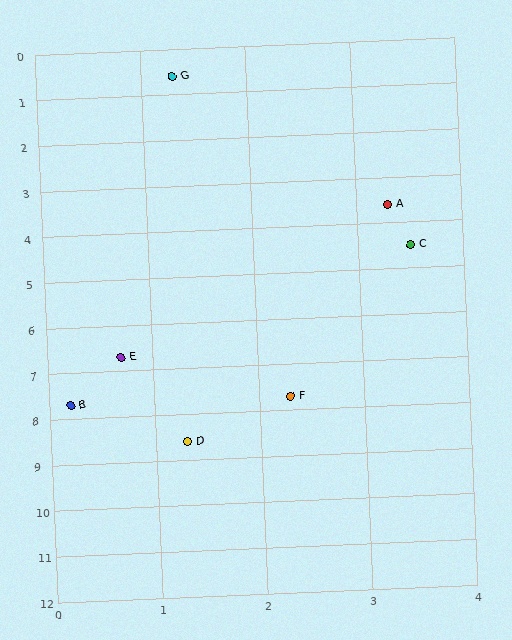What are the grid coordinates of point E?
Point E is at approximately (0.7, 6.7).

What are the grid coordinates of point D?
Point D is at approximately (1.3, 8.6).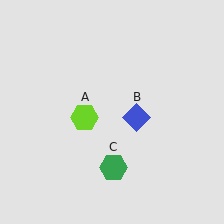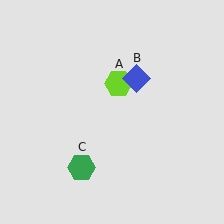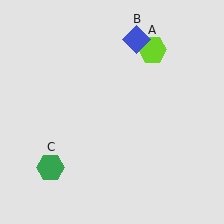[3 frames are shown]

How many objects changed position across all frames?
3 objects changed position: lime hexagon (object A), blue diamond (object B), green hexagon (object C).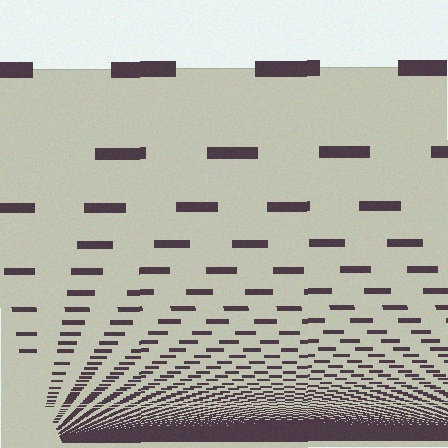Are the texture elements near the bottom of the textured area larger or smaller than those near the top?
Smaller. The gradient is inverted — elements near the bottom are smaller and denser.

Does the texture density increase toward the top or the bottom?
Density increases toward the bottom.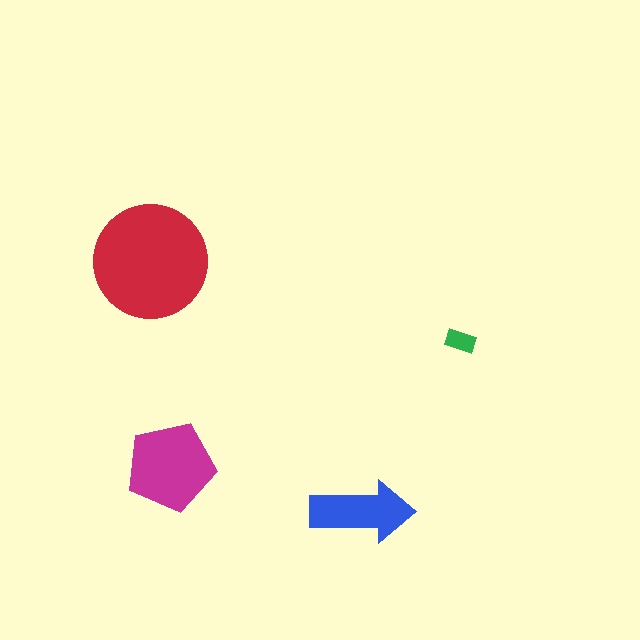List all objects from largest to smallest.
The red circle, the magenta pentagon, the blue arrow, the green rectangle.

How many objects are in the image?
There are 4 objects in the image.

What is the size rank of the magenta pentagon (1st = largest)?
2nd.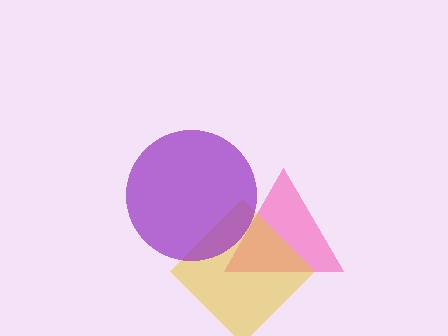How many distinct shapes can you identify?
There are 3 distinct shapes: a pink triangle, a yellow diamond, a purple circle.